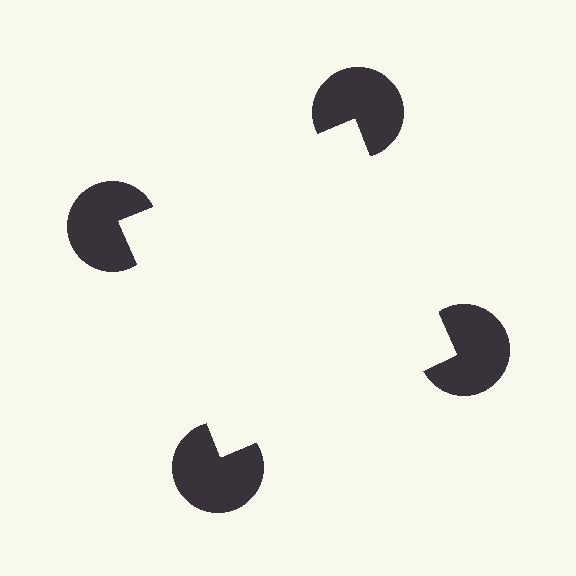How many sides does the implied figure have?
4 sides.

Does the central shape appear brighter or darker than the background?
It typically appears slightly brighter than the background, even though no actual brightness change is drawn.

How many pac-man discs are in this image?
There are 4 — one at each vertex of the illusory square.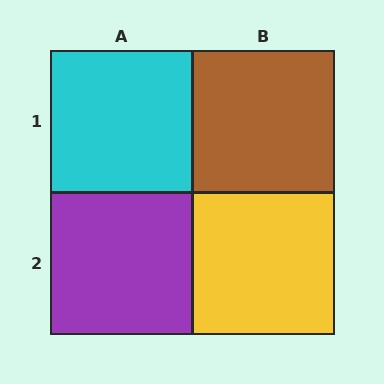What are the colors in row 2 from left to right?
Purple, yellow.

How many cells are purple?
1 cell is purple.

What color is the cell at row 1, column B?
Brown.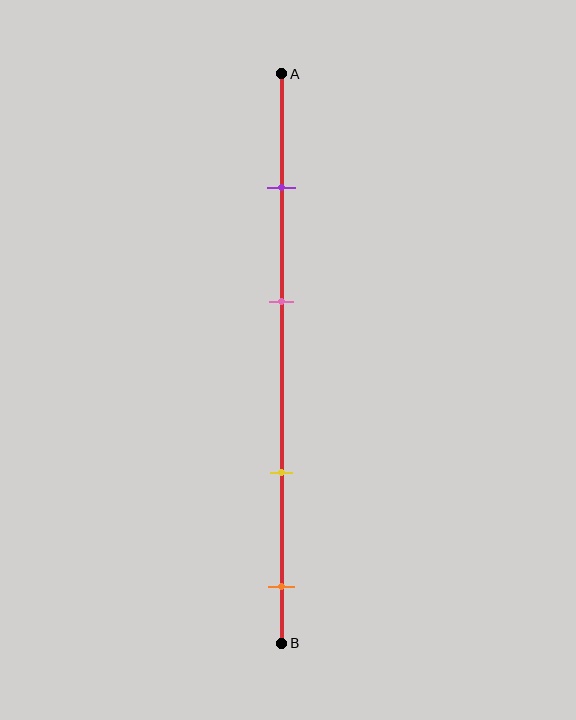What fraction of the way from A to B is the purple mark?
The purple mark is approximately 20% (0.2) of the way from A to B.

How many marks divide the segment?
There are 4 marks dividing the segment.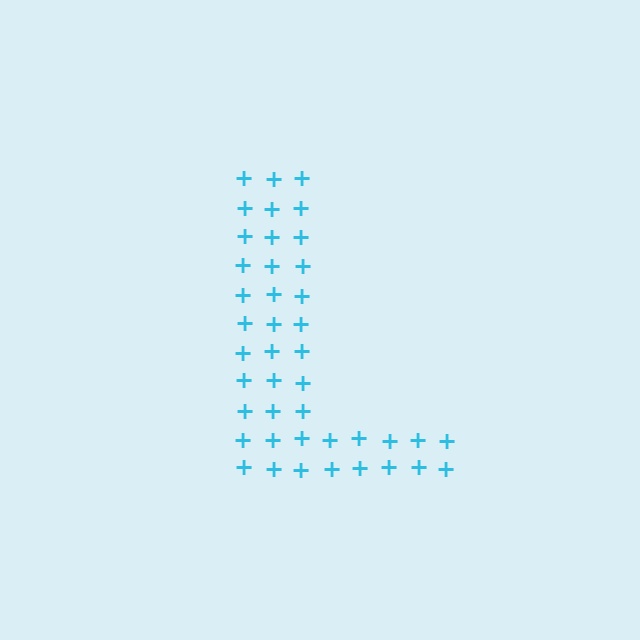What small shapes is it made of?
It is made of small plus signs.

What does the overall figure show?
The overall figure shows the letter L.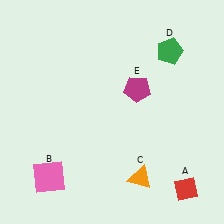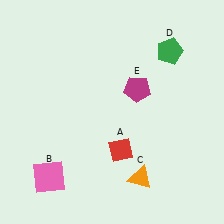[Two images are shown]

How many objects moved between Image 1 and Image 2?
1 object moved between the two images.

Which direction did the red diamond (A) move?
The red diamond (A) moved left.